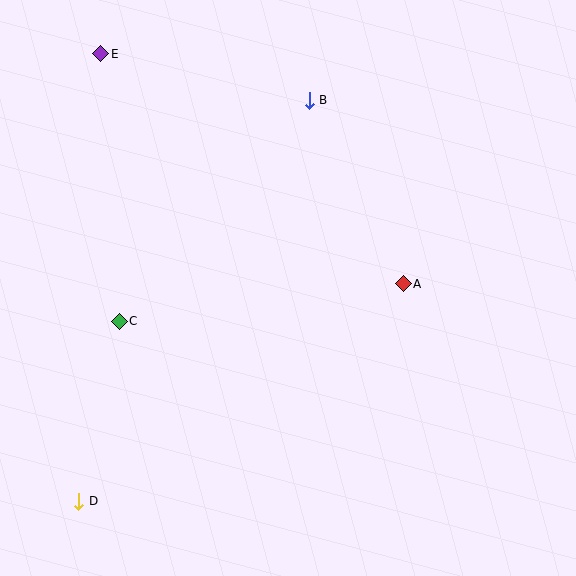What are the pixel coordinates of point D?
Point D is at (79, 501).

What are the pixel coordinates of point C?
Point C is at (119, 321).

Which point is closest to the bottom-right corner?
Point A is closest to the bottom-right corner.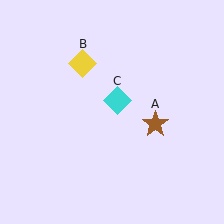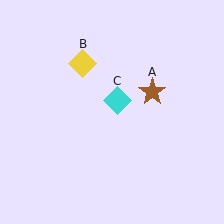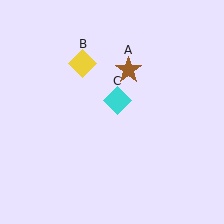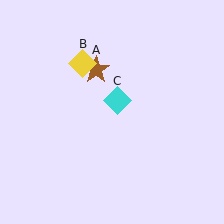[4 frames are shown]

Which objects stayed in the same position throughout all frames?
Yellow diamond (object B) and cyan diamond (object C) remained stationary.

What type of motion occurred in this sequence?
The brown star (object A) rotated counterclockwise around the center of the scene.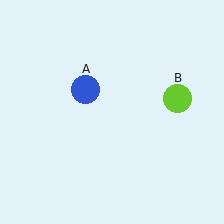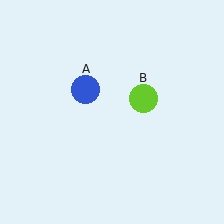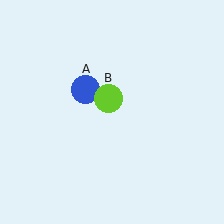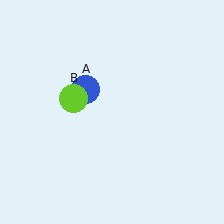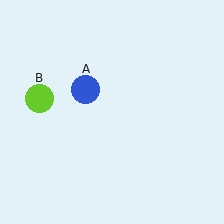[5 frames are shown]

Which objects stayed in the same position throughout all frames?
Blue circle (object A) remained stationary.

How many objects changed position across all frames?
1 object changed position: lime circle (object B).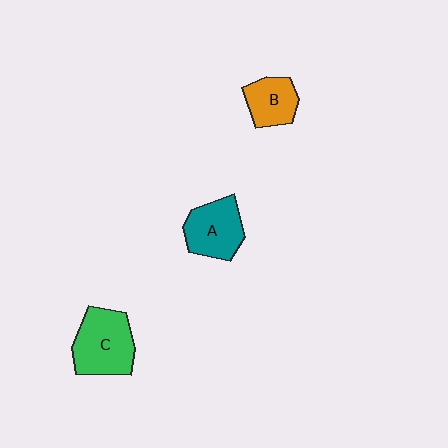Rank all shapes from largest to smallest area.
From largest to smallest: C (green), A (teal), B (orange).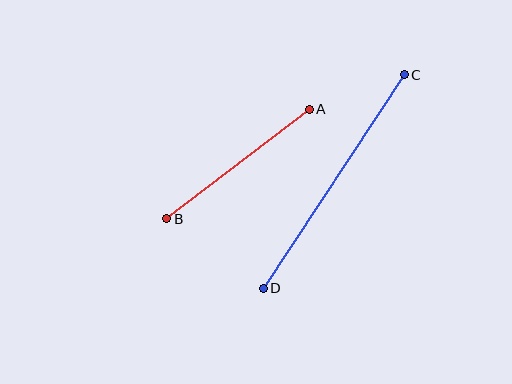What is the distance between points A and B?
The distance is approximately 180 pixels.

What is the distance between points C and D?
The distance is approximately 256 pixels.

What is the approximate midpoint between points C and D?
The midpoint is at approximately (334, 182) pixels.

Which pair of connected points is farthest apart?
Points C and D are farthest apart.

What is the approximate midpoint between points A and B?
The midpoint is at approximately (238, 164) pixels.